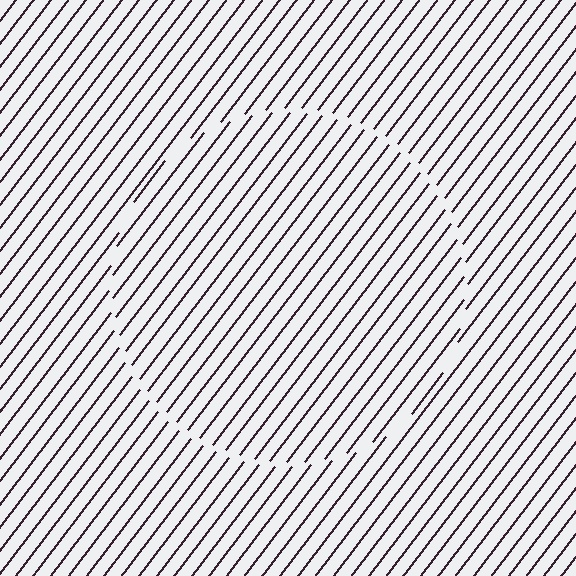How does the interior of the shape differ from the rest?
The interior of the shape contains the same grating, shifted by half a period — the contour is defined by the phase discontinuity where line-ends from the inner and outer gratings abut.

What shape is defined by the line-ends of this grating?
An illusory circle. The interior of the shape contains the same grating, shifted by half a period — the contour is defined by the phase discontinuity where line-ends from the inner and outer gratings abut.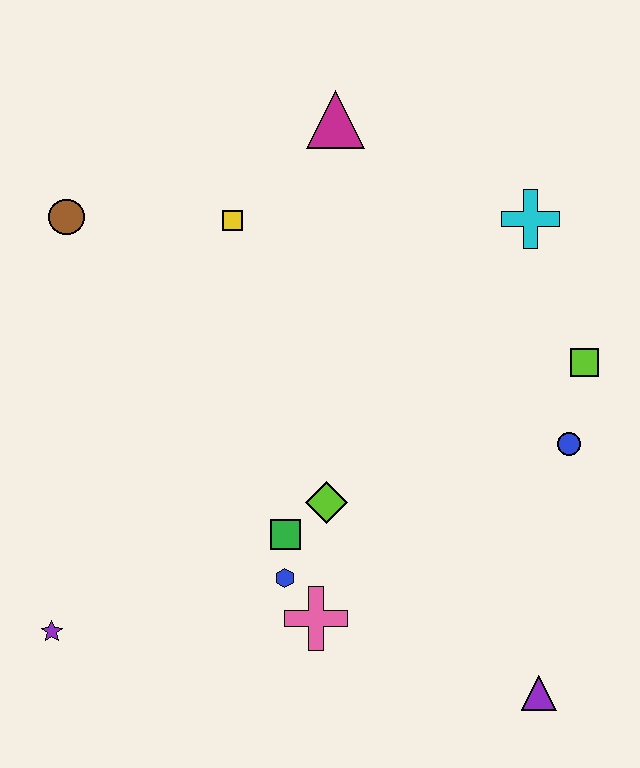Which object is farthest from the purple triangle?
The brown circle is farthest from the purple triangle.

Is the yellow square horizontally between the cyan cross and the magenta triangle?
No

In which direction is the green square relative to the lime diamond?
The green square is to the left of the lime diamond.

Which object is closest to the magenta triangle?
The yellow square is closest to the magenta triangle.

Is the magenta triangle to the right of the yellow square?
Yes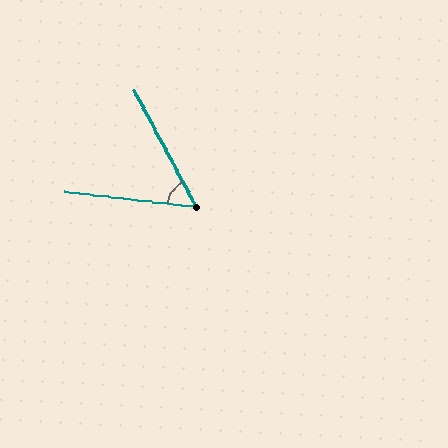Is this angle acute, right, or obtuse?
It is acute.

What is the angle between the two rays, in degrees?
Approximately 55 degrees.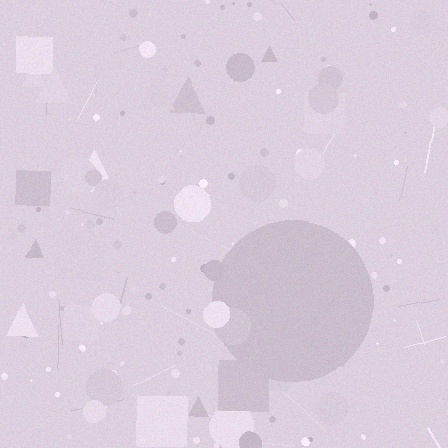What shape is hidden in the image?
A circle is hidden in the image.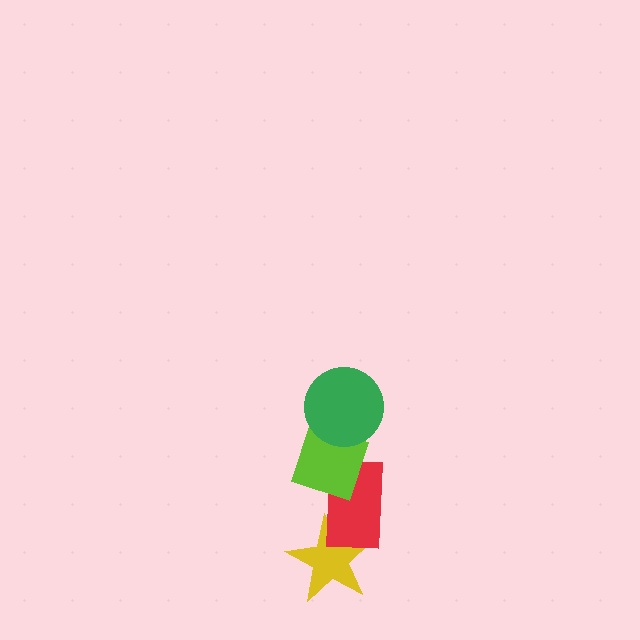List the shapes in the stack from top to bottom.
From top to bottom: the green circle, the lime diamond, the red rectangle, the yellow star.